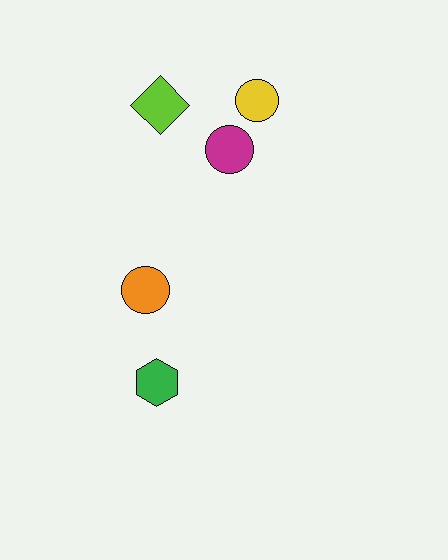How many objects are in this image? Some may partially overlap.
There are 5 objects.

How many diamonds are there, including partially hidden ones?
There is 1 diamond.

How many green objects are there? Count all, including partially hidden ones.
There is 1 green object.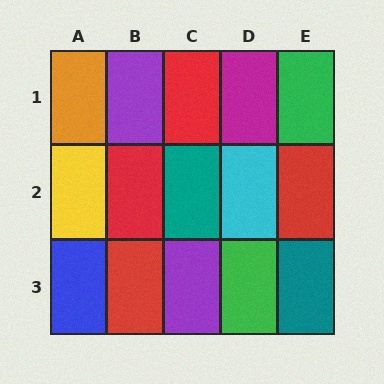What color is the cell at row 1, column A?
Orange.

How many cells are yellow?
1 cell is yellow.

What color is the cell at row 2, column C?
Teal.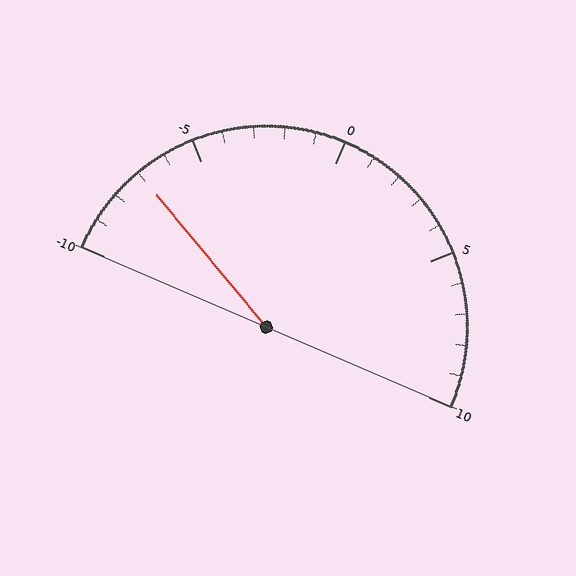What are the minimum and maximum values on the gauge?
The gauge ranges from -10 to 10.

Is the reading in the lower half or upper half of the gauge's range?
The reading is in the lower half of the range (-10 to 10).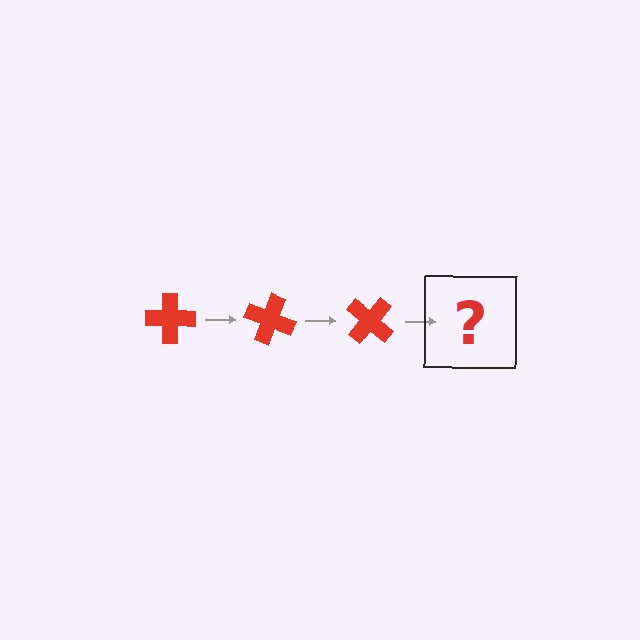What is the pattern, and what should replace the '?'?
The pattern is that the cross rotates 20 degrees each step. The '?' should be a red cross rotated 60 degrees.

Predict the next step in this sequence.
The next step is a red cross rotated 60 degrees.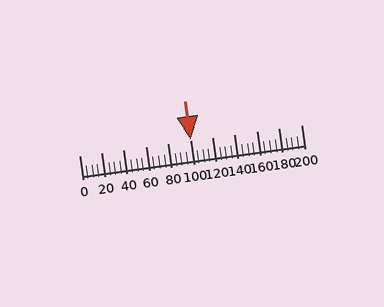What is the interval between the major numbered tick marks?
The major tick marks are spaced 20 units apart.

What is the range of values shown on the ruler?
The ruler shows values from 0 to 200.